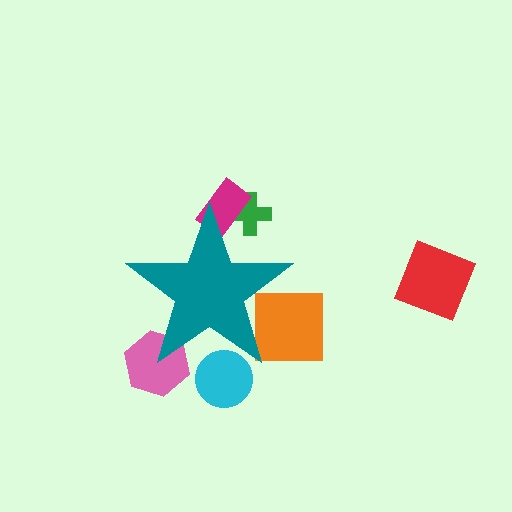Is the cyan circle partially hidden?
Yes, the cyan circle is partially hidden behind the teal star.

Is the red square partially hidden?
No, the red square is fully visible.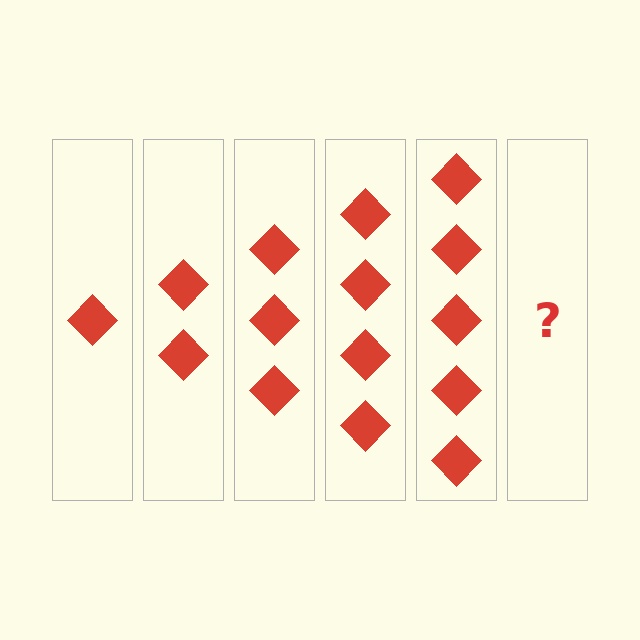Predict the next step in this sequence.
The next step is 6 diamonds.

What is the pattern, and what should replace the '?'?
The pattern is that each step adds one more diamond. The '?' should be 6 diamonds.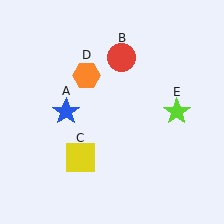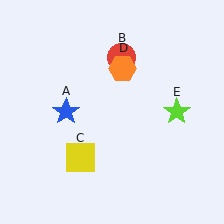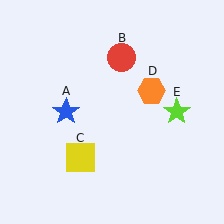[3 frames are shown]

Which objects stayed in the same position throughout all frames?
Blue star (object A) and red circle (object B) and yellow square (object C) and lime star (object E) remained stationary.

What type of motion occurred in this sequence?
The orange hexagon (object D) rotated clockwise around the center of the scene.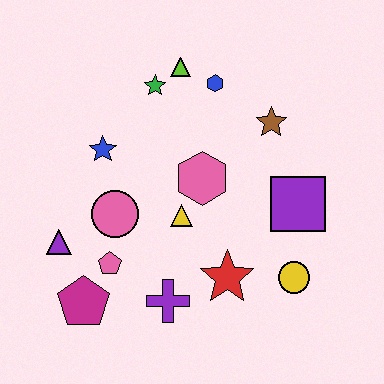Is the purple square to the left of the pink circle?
No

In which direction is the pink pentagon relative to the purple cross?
The pink pentagon is to the left of the purple cross.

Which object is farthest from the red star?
The lime triangle is farthest from the red star.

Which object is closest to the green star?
The lime triangle is closest to the green star.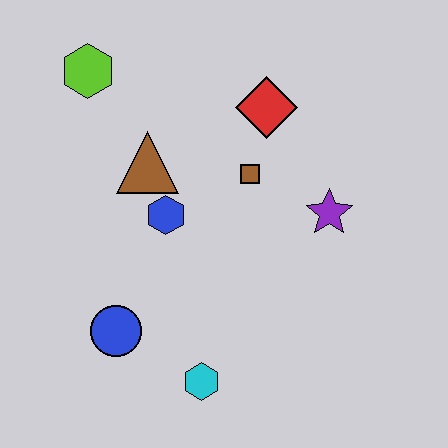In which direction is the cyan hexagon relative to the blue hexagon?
The cyan hexagon is below the blue hexagon.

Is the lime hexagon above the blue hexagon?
Yes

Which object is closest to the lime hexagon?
The brown triangle is closest to the lime hexagon.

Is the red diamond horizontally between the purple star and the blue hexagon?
Yes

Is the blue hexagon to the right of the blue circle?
Yes